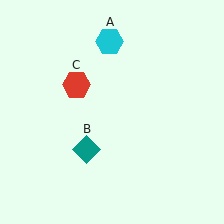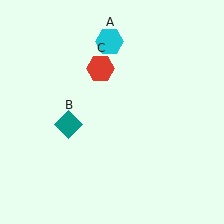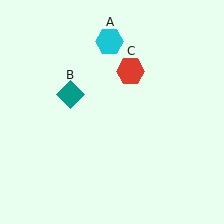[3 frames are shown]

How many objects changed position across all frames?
2 objects changed position: teal diamond (object B), red hexagon (object C).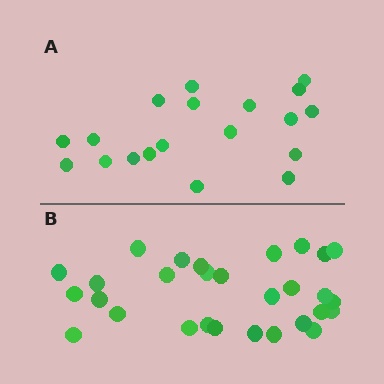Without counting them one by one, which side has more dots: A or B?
Region B (the bottom region) has more dots.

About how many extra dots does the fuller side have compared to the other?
Region B has roughly 10 or so more dots than region A.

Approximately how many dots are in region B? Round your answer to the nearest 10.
About 30 dots. (The exact count is 29, which rounds to 30.)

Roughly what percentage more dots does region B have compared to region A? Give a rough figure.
About 55% more.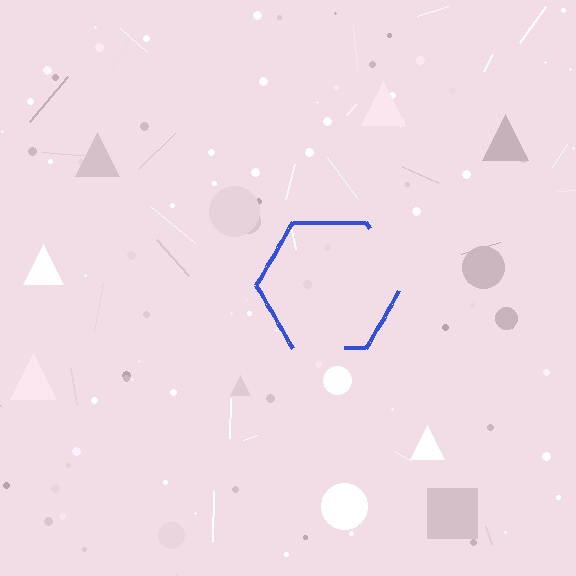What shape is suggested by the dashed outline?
The dashed outline suggests a hexagon.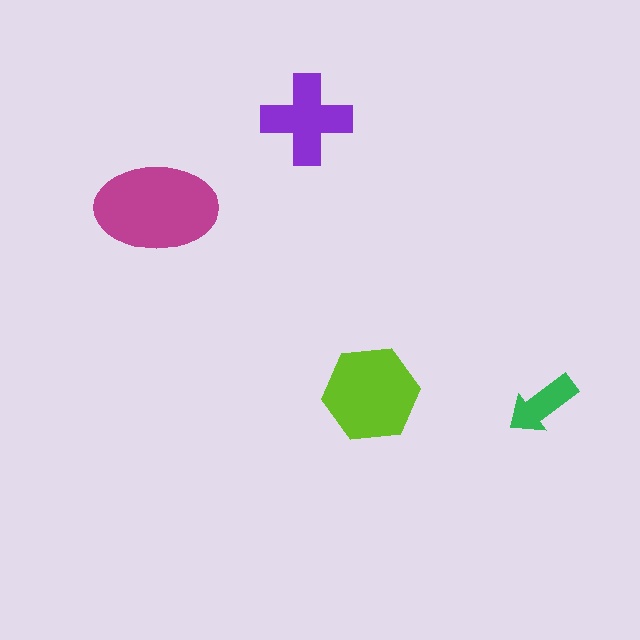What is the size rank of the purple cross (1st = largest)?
3rd.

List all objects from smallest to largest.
The green arrow, the purple cross, the lime hexagon, the magenta ellipse.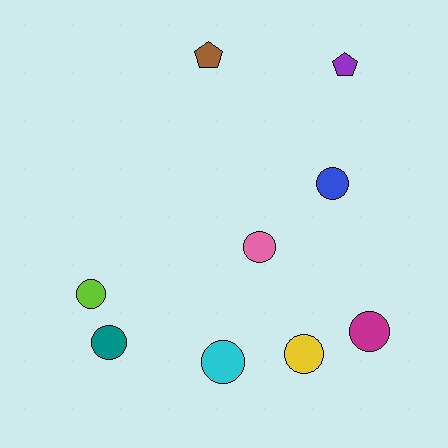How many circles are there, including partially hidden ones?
There are 7 circles.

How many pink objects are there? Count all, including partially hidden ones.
There is 1 pink object.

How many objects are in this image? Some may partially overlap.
There are 9 objects.